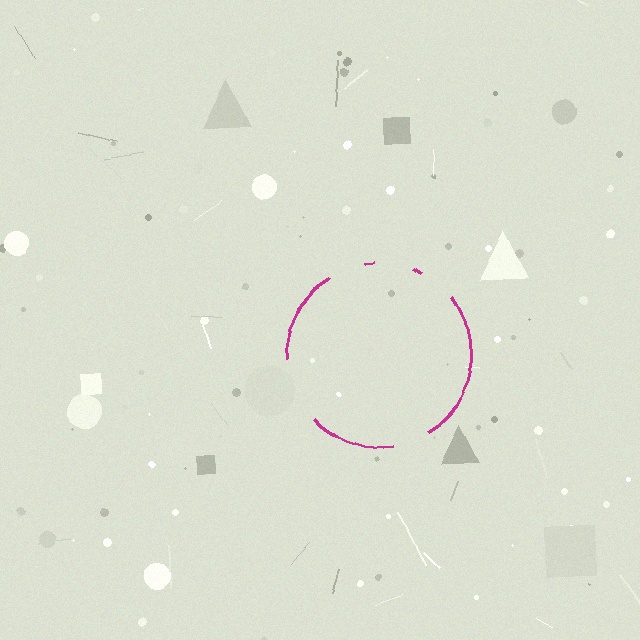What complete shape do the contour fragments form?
The contour fragments form a circle.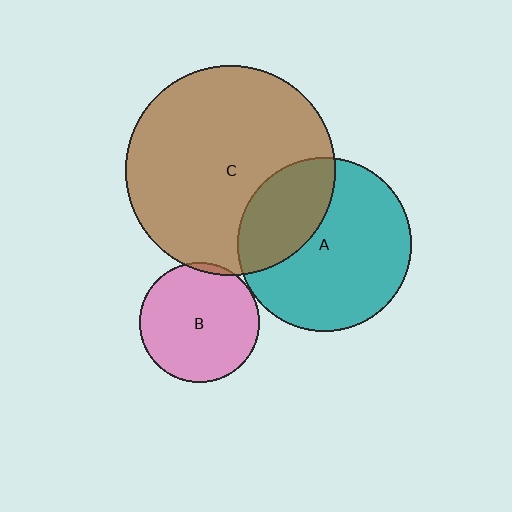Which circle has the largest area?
Circle C (brown).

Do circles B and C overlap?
Yes.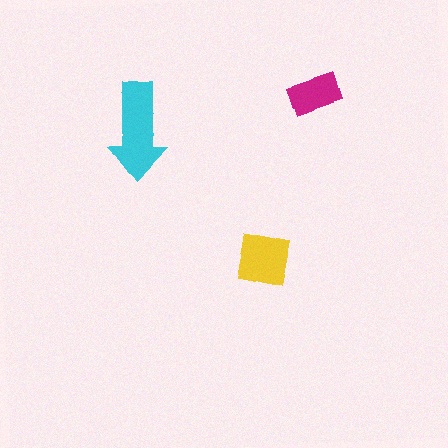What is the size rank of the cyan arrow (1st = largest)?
1st.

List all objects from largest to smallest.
The cyan arrow, the yellow square, the magenta rectangle.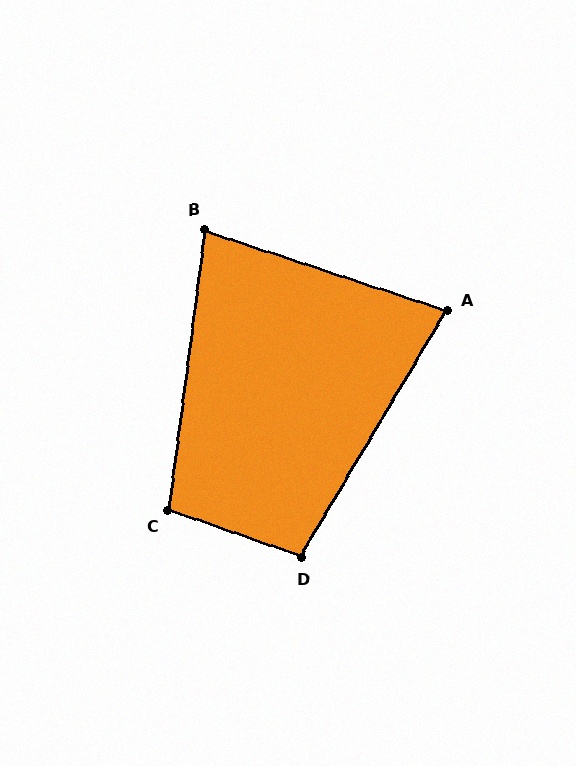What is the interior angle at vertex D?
Approximately 101 degrees (obtuse).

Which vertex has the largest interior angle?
C, at approximately 102 degrees.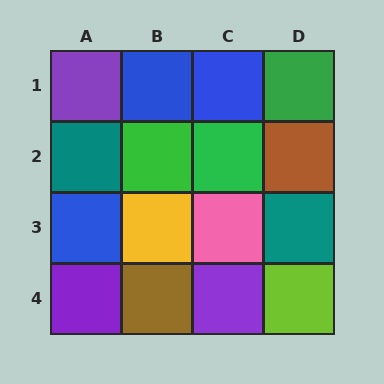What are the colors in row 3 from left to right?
Blue, yellow, pink, teal.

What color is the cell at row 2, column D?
Brown.